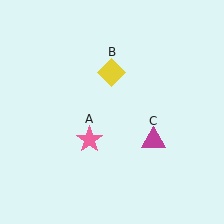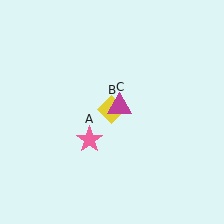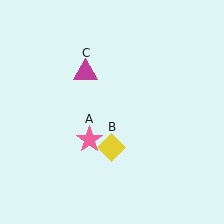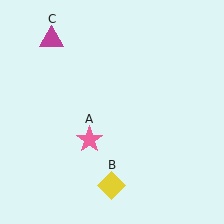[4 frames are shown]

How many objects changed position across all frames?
2 objects changed position: yellow diamond (object B), magenta triangle (object C).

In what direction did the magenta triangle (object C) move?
The magenta triangle (object C) moved up and to the left.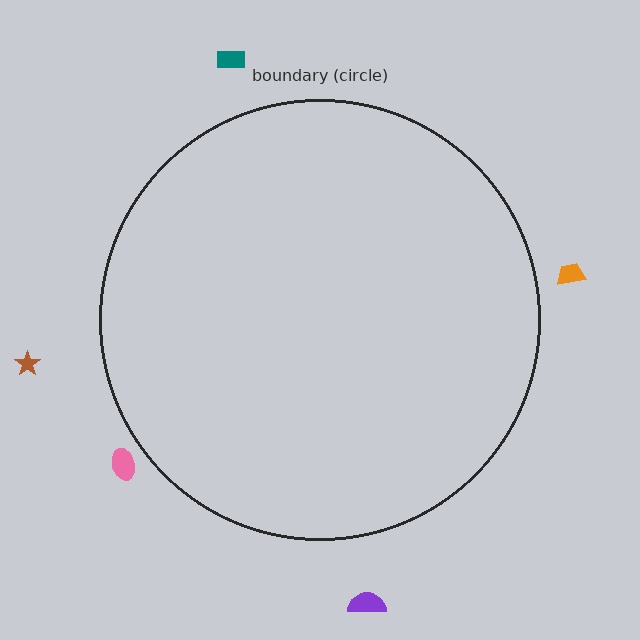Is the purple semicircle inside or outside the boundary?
Outside.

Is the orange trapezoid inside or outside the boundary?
Outside.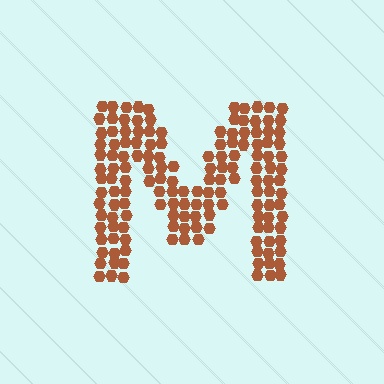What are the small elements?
The small elements are hexagons.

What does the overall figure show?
The overall figure shows the letter M.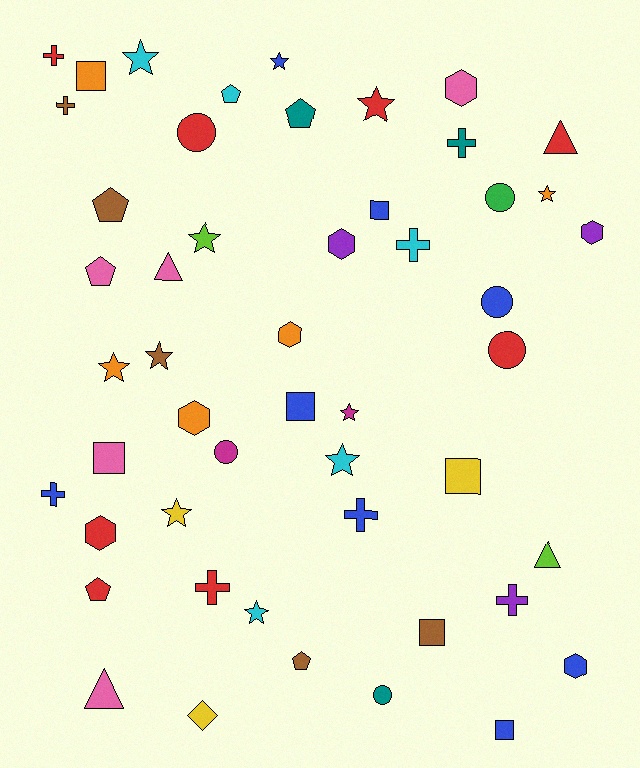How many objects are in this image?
There are 50 objects.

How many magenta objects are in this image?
There are 2 magenta objects.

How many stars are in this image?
There are 11 stars.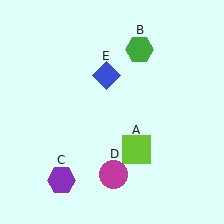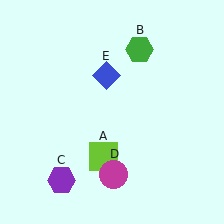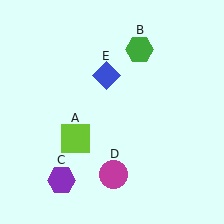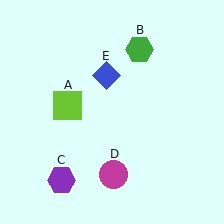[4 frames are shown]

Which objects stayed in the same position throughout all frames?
Green hexagon (object B) and purple hexagon (object C) and magenta circle (object D) and blue diamond (object E) remained stationary.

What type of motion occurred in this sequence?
The lime square (object A) rotated clockwise around the center of the scene.